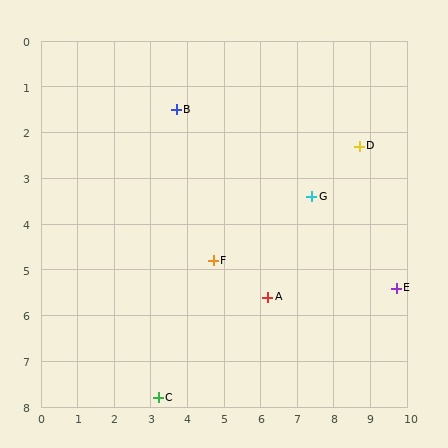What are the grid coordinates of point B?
Point B is at approximately (3.7, 1.5).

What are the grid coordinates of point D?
Point D is at approximately (8.7, 2.3).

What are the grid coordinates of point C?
Point C is at approximately (3.2, 7.8).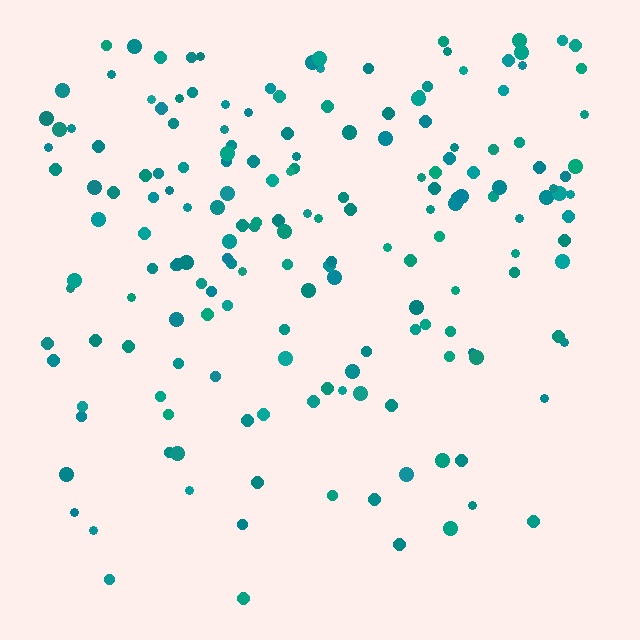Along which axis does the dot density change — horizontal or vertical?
Vertical.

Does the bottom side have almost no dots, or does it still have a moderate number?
Still a moderate number, just noticeably fewer than the top.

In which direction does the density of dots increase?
From bottom to top, with the top side densest.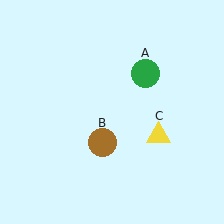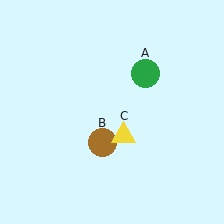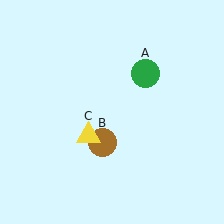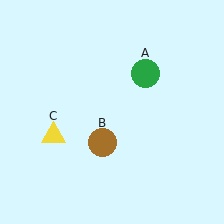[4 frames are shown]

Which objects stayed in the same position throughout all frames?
Green circle (object A) and brown circle (object B) remained stationary.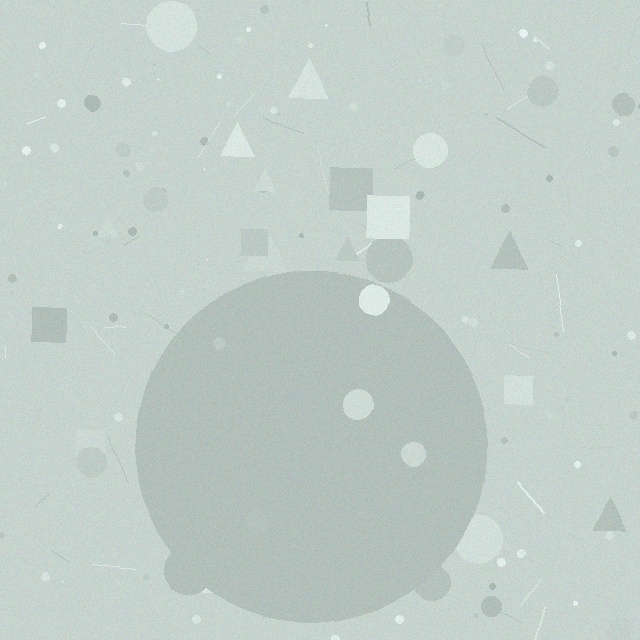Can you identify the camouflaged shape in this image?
The camouflaged shape is a circle.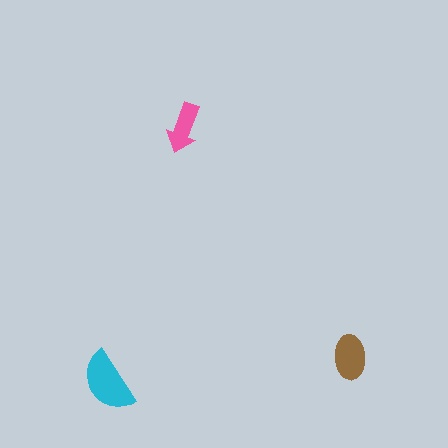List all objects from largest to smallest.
The cyan semicircle, the brown ellipse, the pink arrow.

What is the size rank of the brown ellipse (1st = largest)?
2nd.